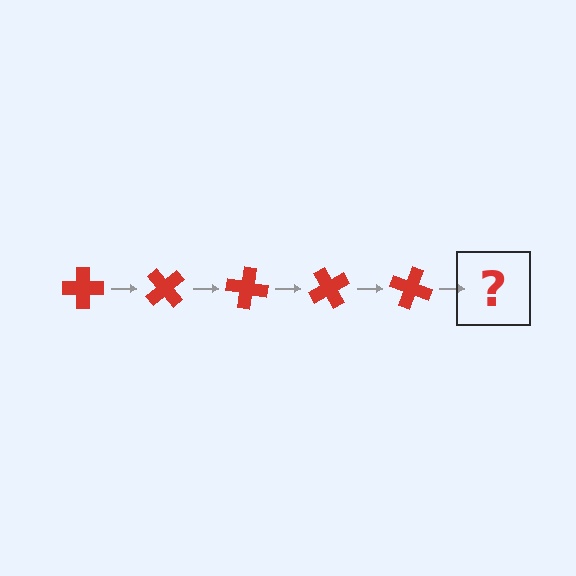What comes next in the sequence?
The next element should be a red cross rotated 250 degrees.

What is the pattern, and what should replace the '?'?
The pattern is that the cross rotates 50 degrees each step. The '?' should be a red cross rotated 250 degrees.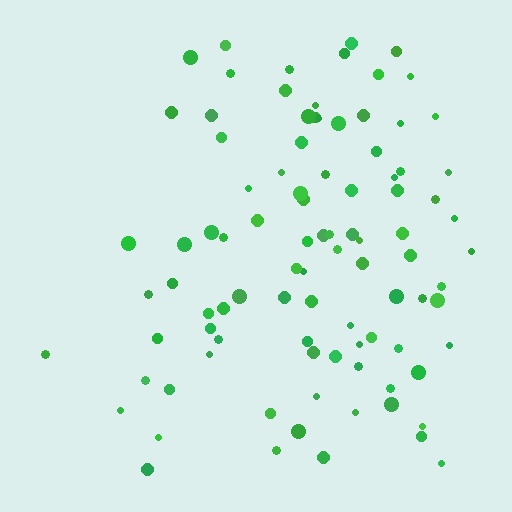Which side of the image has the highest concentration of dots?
The right.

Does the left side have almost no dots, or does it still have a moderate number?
Still a moderate number, just noticeably fewer than the right.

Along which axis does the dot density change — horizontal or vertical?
Horizontal.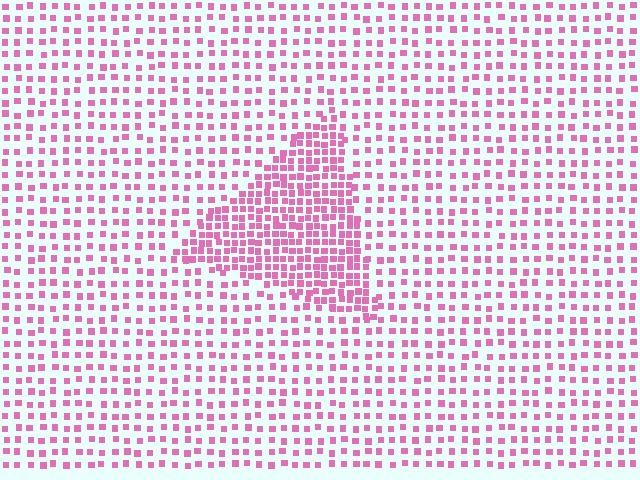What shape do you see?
I see a triangle.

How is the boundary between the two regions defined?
The boundary is defined by a change in element density (approximately 2.1x ratio). All elements are the same color, size, and shape.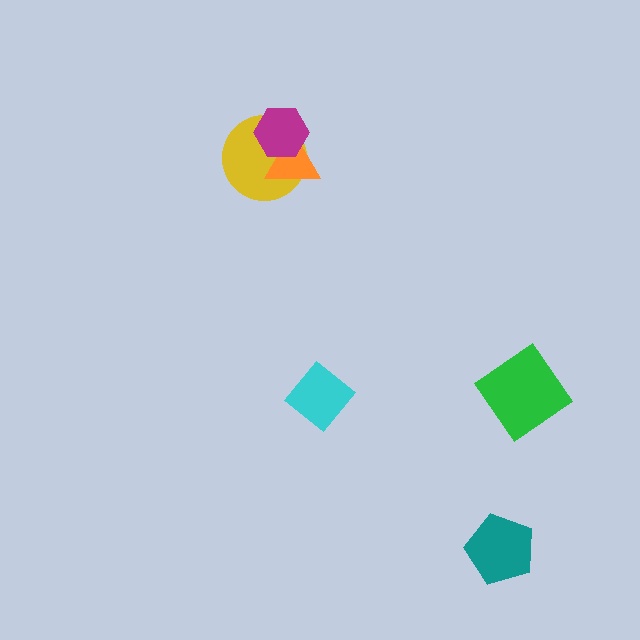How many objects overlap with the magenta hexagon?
2 objects overlap with the magenta hexagon.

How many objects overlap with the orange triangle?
2 objects overlap with the orange triangle.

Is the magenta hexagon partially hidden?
No, no other shape covers it.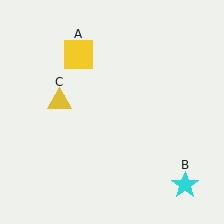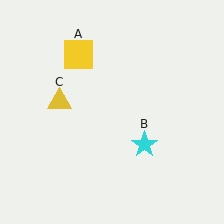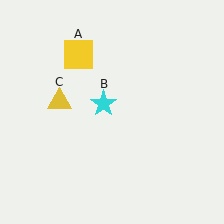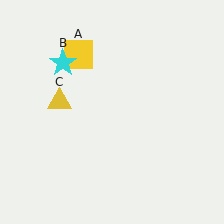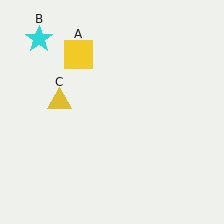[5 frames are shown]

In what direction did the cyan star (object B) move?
The cyan star (object B) moved up and to the left.